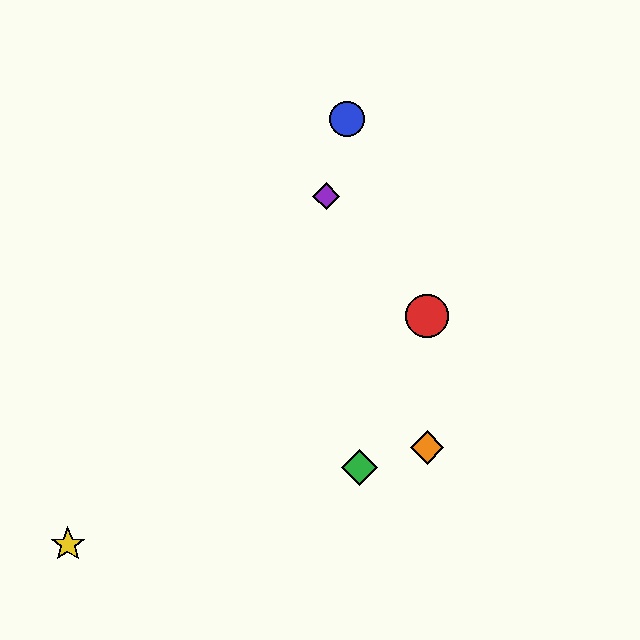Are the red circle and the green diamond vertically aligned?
No, the red circle is at x≈427 and the green diamond is at x≈360.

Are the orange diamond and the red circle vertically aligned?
Yes, both are at x≈427.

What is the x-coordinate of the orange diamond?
The orange diamond is at x≈427.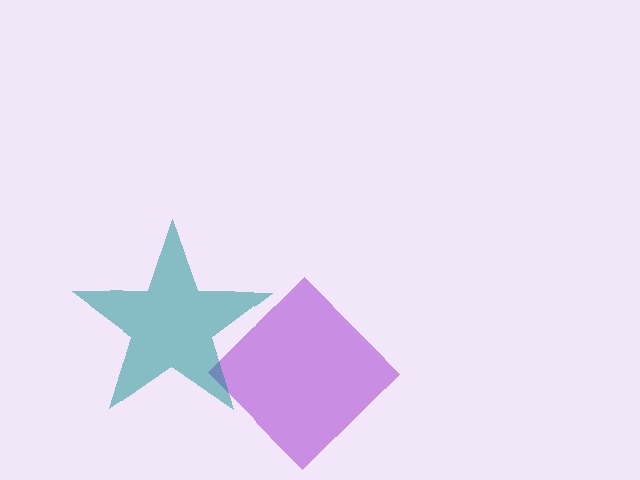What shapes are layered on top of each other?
The layered shapes are: a purple diamond, a teal star.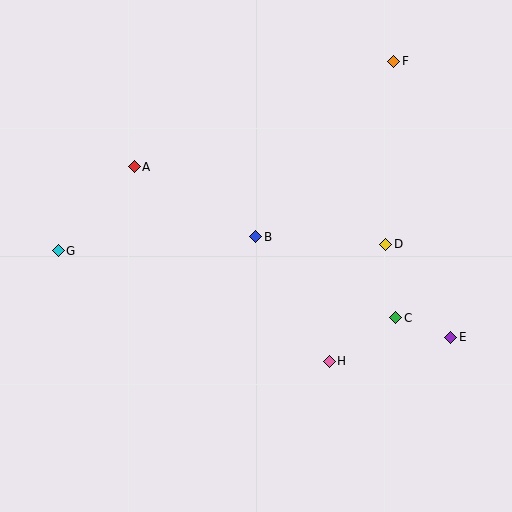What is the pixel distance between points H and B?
The distance between H and B is 144 pixels.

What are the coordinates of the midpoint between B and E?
The midpoint between B and E is at (353, 287).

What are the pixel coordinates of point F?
Point F is at (394, 61).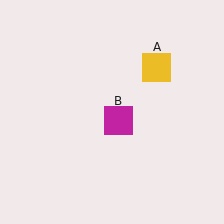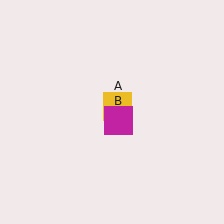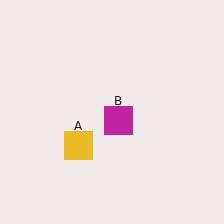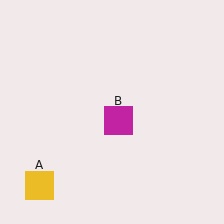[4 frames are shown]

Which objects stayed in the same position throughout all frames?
Magenta square (object B) remained stationary.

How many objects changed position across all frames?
1 object changed position: yellow square (object A).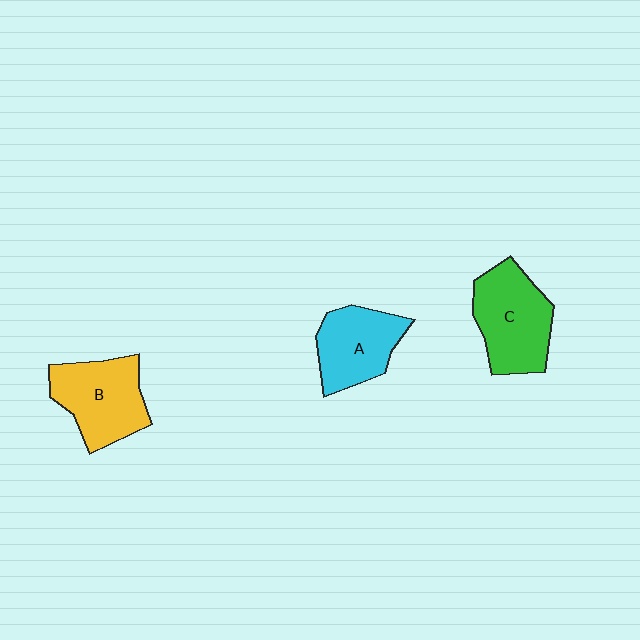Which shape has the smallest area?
Shape A (cyan).